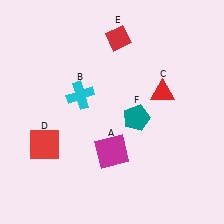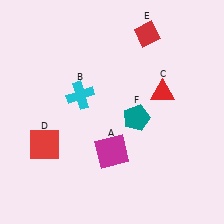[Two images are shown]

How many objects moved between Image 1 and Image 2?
1 object moved between the two images.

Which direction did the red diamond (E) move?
The red diamond (E) moved right.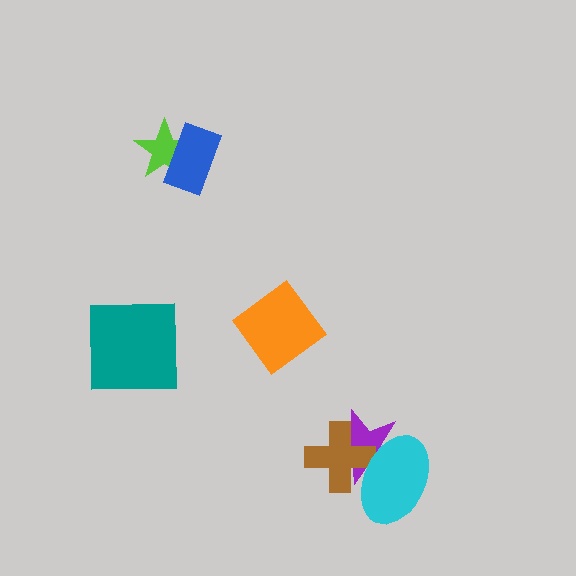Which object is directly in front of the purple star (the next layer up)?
The brown cross is directly in front of the purple star.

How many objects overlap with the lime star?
1 object overlaps with the lime star.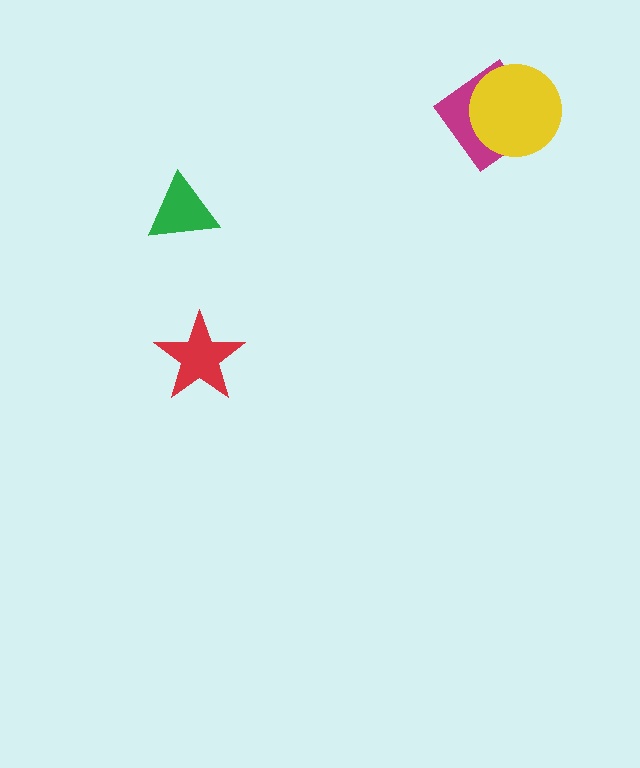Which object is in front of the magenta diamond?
The yellow circle is in front of the magenta diamond.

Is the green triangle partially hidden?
No, no other shape covers it.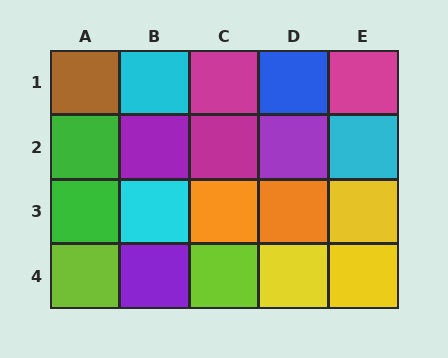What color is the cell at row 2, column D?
Purple.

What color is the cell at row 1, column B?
Cyan.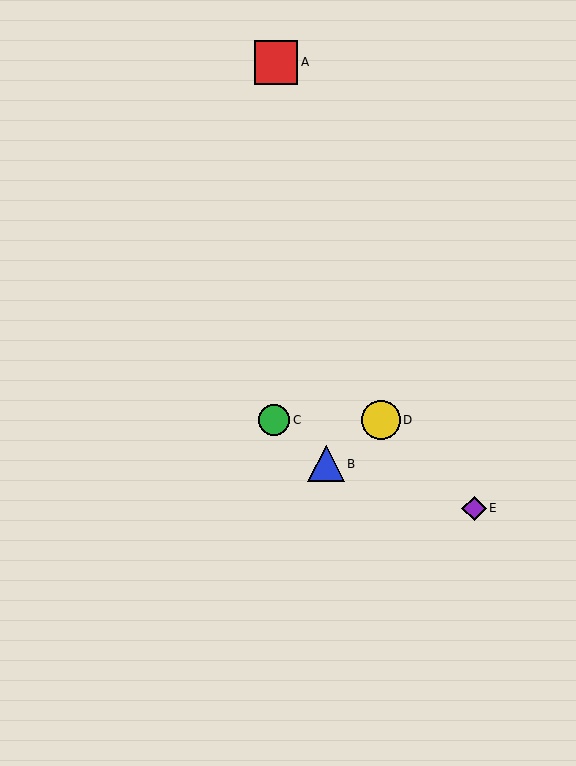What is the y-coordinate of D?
Object D is at y≈420.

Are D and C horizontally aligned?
Yes, both are at y≈420.